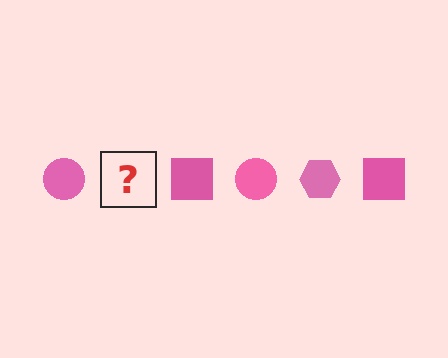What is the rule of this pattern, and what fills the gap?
The rule is that the pattern cycles through circle, hexagon, square shapes in pink. The gap should be filled with a pink hexagon.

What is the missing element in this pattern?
The missing element is a pink hexagon.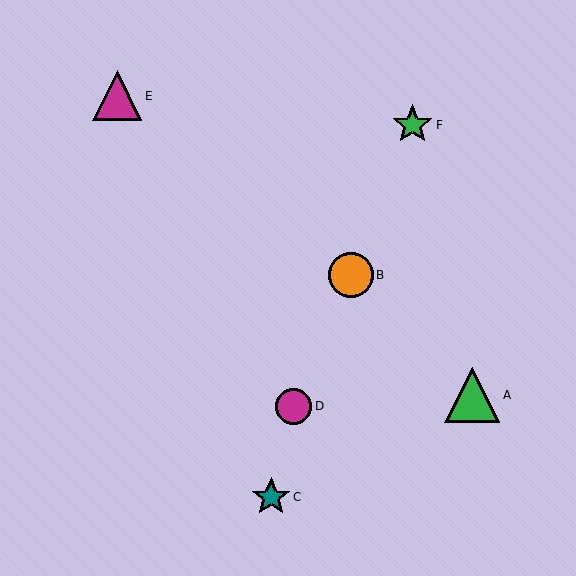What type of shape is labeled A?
Shape A is a green triangle.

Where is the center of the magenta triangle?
The center of the magenta triangle is at (117, 96).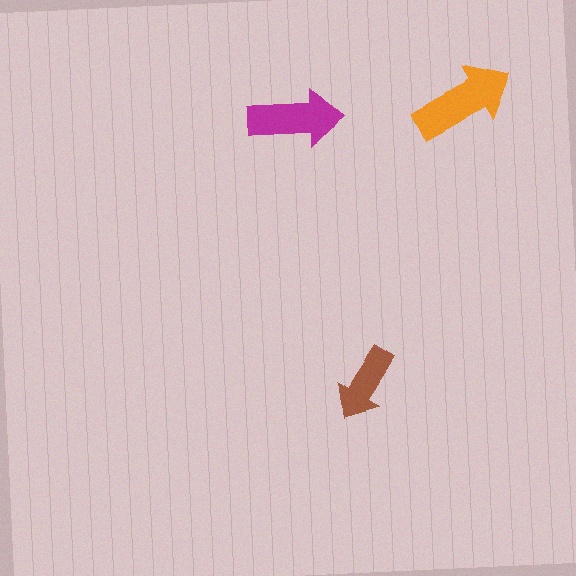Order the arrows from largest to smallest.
the orange one, the magenta one, the brown one.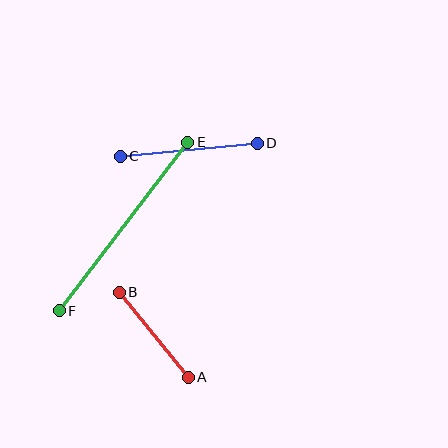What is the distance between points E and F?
The distance is approximately 212 pixels.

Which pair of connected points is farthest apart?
Points E and F are farthest apart.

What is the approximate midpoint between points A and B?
The midpoint is at approximately (154, 335) pixels.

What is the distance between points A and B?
The distance is approximately 109 pixels.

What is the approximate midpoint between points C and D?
The midpoint is at approximately (189, 150) pixels.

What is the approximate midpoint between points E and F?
The midpoint is at approximately (123, 227) pixels.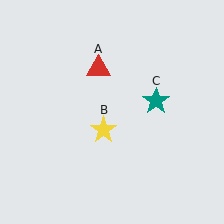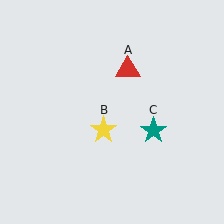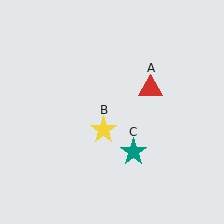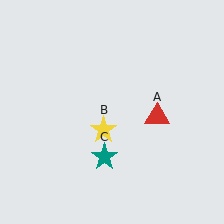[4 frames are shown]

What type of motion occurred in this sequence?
The red triangle (object A), teal star (object C) rotated clockwise around the center of the scene.